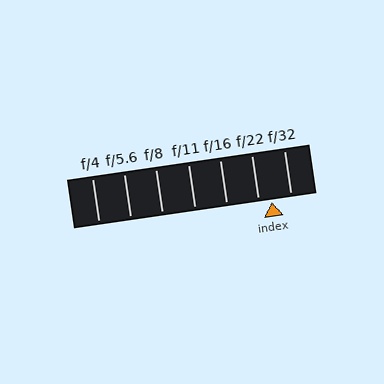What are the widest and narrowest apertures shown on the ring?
The widest aperture shown is f/4 and the narrowest is f/32.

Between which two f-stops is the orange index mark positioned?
The index mark is between f/22 and f/32.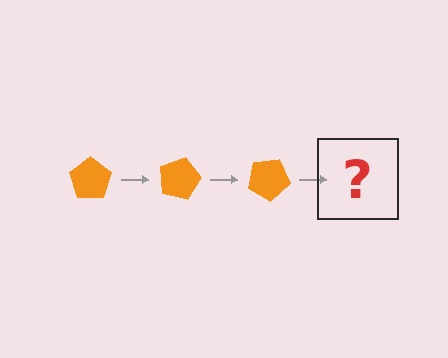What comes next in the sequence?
The next element should be an orange pentagon rotated 45 degrees.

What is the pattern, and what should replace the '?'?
The pattern is that the pentagon rotates 15 degrees each step. The '?' should be an orange pentagon rotated 45 degrees.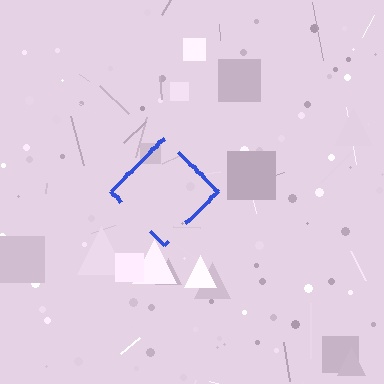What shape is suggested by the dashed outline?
The dashed outline suggests a diamond.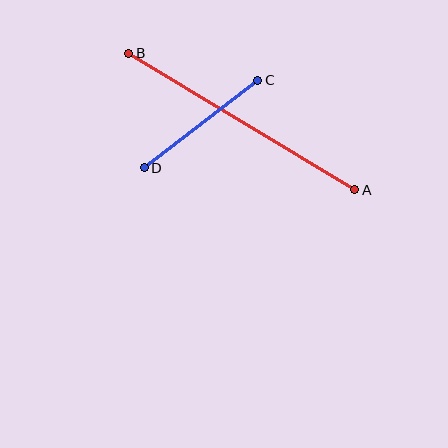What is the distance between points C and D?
The distance is approximately 143 pixels.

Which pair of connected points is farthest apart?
Points A and B are farthest apart.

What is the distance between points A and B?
The distance is approximately 264 pixels.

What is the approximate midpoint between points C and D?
The midpoint is at approximately (201, 124) pixels.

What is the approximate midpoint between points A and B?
The midpoint is at approximately (242, 122) pixels.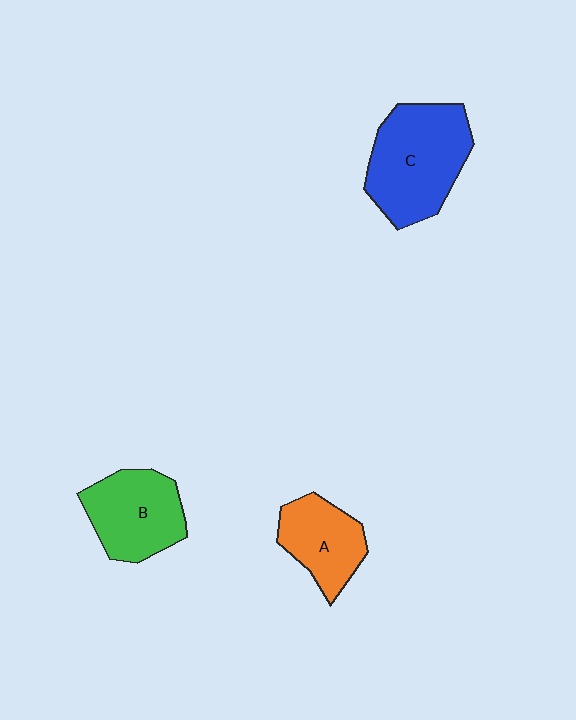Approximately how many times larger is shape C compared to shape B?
Approximately 1.3 times.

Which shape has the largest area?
Shape C (blue).